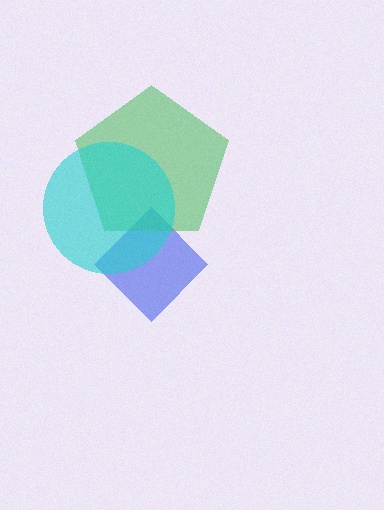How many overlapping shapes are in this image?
There are 3 overlapping shapes in the image.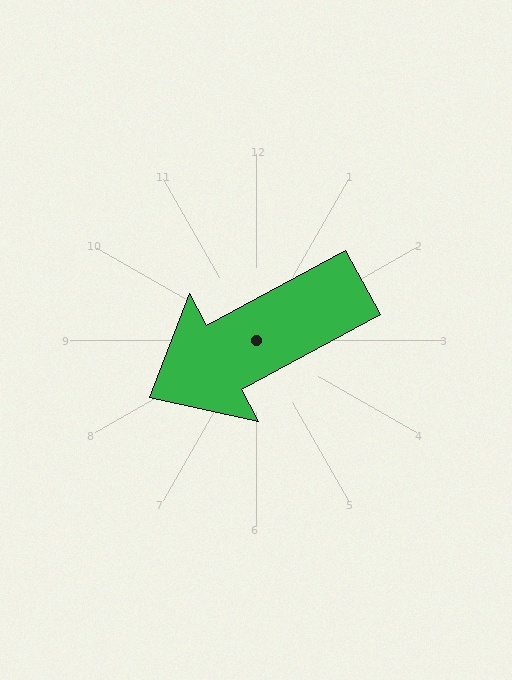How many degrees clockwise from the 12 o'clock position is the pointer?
Approximately 242 degrees.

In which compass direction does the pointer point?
Southwest.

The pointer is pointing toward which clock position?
Roughly 8 o'clock.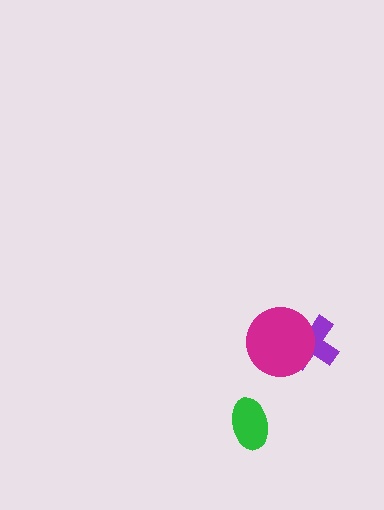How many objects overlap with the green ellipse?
0 objects overlap with the green ellipse.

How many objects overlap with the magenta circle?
1 object overlaps with the magenta circle.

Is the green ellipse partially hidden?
No, no other shape covers it.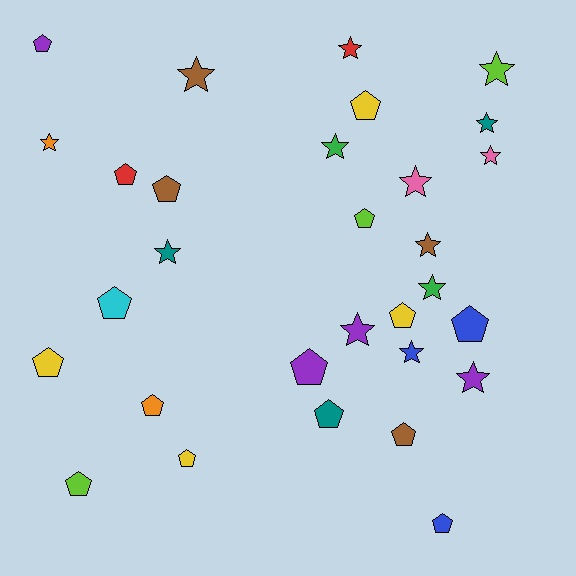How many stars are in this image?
There are 14 stars.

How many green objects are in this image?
There are 2 green objects.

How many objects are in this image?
There are 30 objects.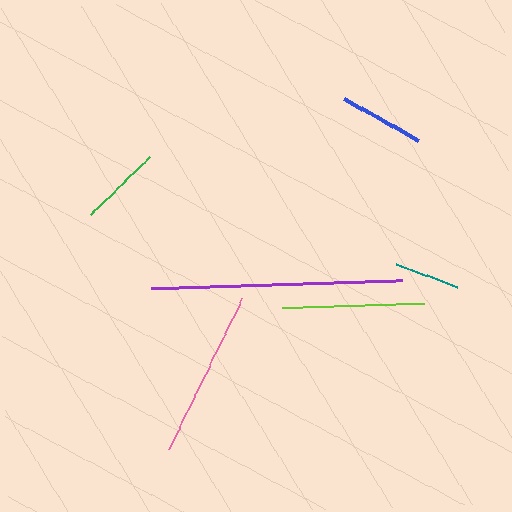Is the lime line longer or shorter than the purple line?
The purple line is longer than the lime line.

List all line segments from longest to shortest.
From longest to shortest: purple, pink, lime, blue, green, teal.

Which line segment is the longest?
The purple line is the longest at approximately 251 pixels.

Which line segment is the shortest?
The teal line is the shortest at approximately 65 pixels.